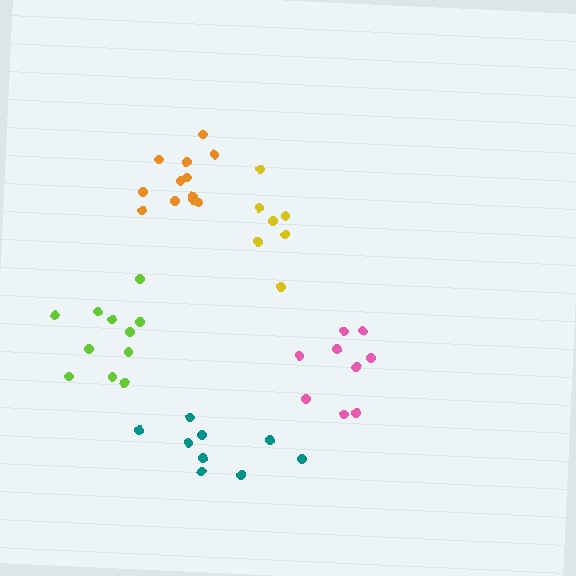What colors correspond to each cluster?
The clusters are colored: orange, teal, yellow, lime, pink.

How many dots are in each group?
Group 1: 12 dots, Group 2: 9 dots, Group 3: 7 dots, Group 4: 11 dots, Group 5: 9 dots (48 total).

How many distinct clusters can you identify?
There are 5 distinct clusters.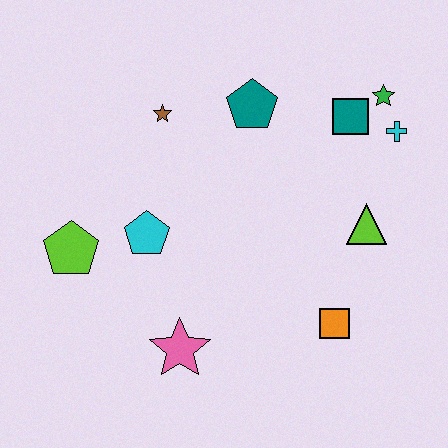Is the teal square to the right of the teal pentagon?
Yes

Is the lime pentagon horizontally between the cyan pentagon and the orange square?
No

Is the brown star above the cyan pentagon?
Yes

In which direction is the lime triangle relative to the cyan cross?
The lime triangle is below the cyan cross.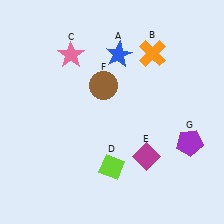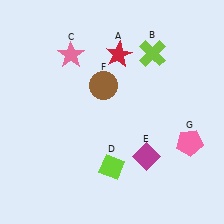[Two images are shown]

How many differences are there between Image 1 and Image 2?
There are 3 differences between the two images.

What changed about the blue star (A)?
In Image 1, A is blue. In Image 2, it changed to red.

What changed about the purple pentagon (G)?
In Image 1, G is purple. In Image 2, it changed to pink.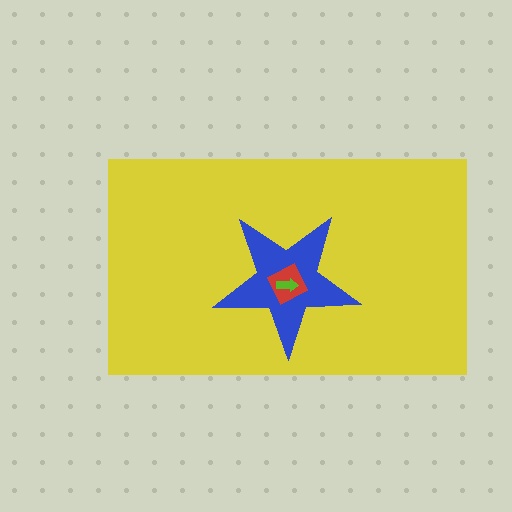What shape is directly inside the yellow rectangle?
The blue star.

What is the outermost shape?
The yellow rectangle.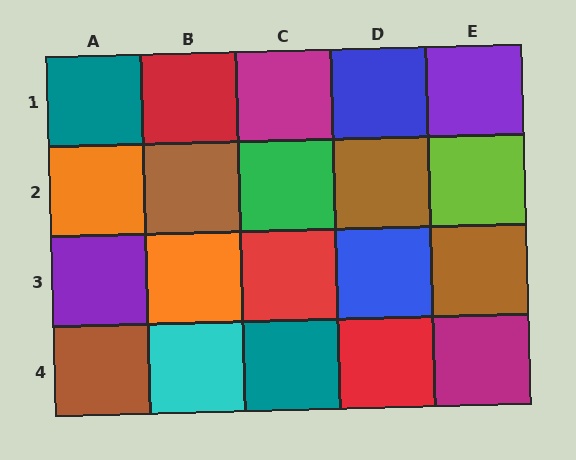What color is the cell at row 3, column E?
Brown.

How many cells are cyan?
1 cell is cyan.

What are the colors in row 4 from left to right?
Brown, cyan, teal, red, magenta.